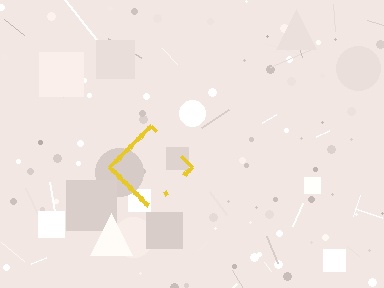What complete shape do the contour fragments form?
The contour fragments form a diamond.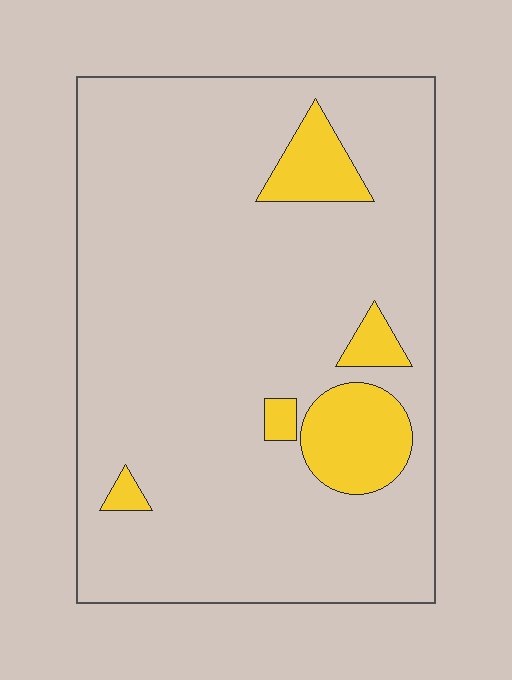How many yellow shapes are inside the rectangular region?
5.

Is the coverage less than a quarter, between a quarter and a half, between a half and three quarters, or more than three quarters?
Less than a quarter.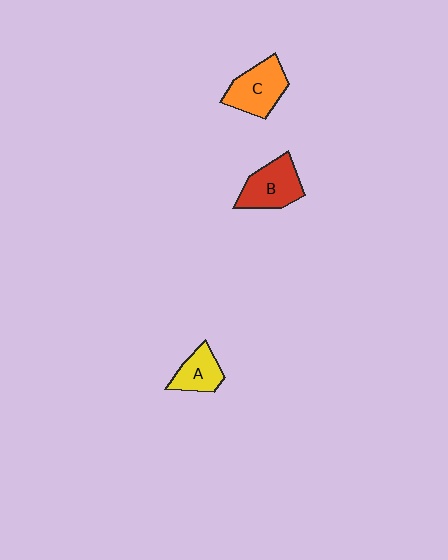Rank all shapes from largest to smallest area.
From largest to smallest: C (orange), B (red), A (yellow).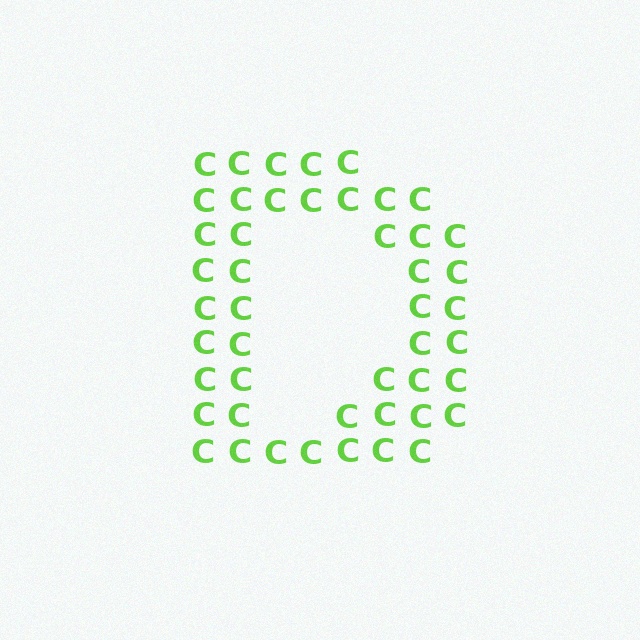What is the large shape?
The large shape is the letter D.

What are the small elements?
The small elements are letter C's.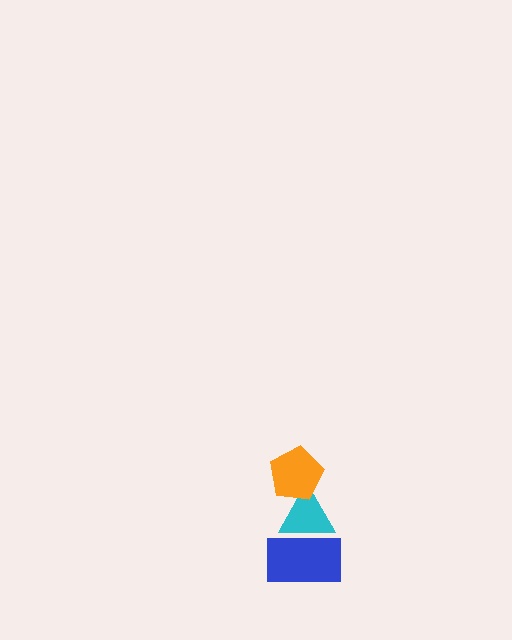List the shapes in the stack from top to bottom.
From top to bottom: the orange pentagon, the cyan triangle, the blue rectangle.